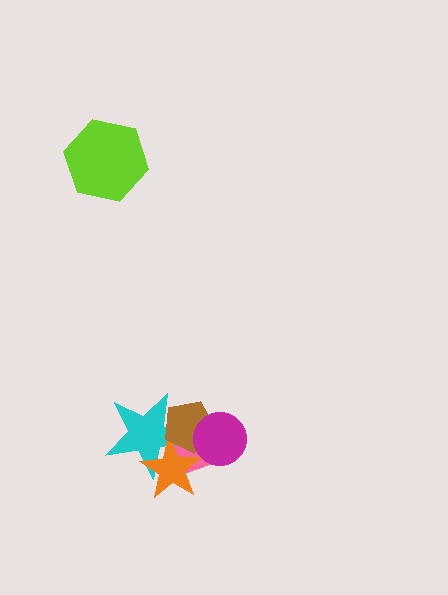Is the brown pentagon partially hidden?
Yes, it is partially covered by another shape.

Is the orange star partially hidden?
Yes, it is partially covered by another shape.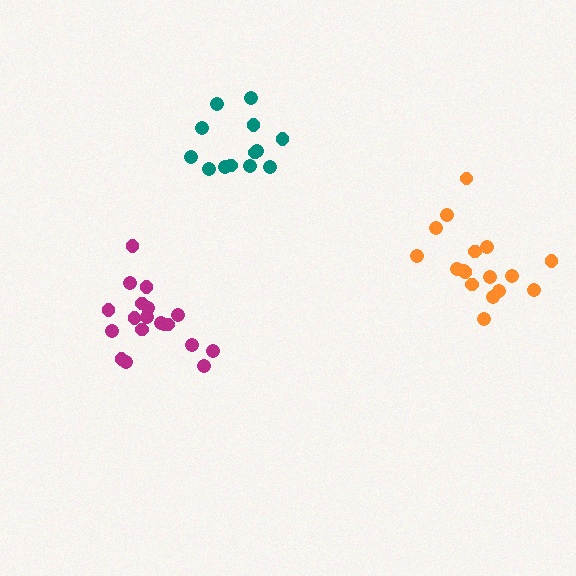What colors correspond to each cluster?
The clusters are colored: magenta, orange, teal.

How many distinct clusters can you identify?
There are 3 distinct clusters.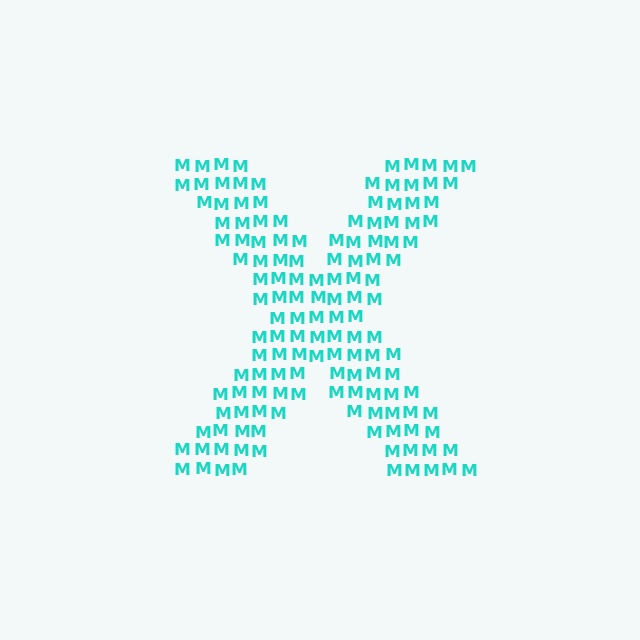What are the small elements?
The small elements are letter M's.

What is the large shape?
The large shape is the letter X.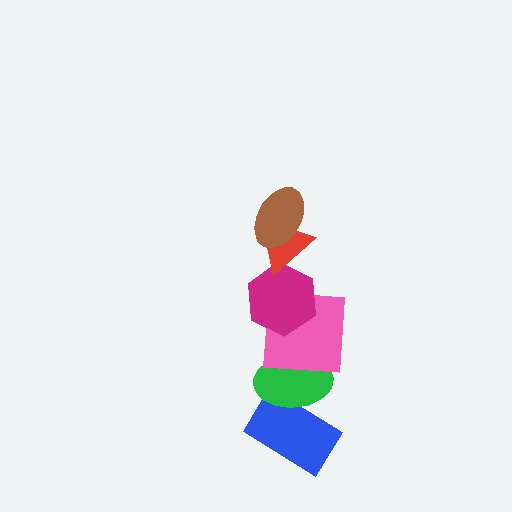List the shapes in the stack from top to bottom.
From top to bottom: the brown ellipse, the red triangle, the magenta hexagon, the pink square, the green ellipse, the blue rectangle.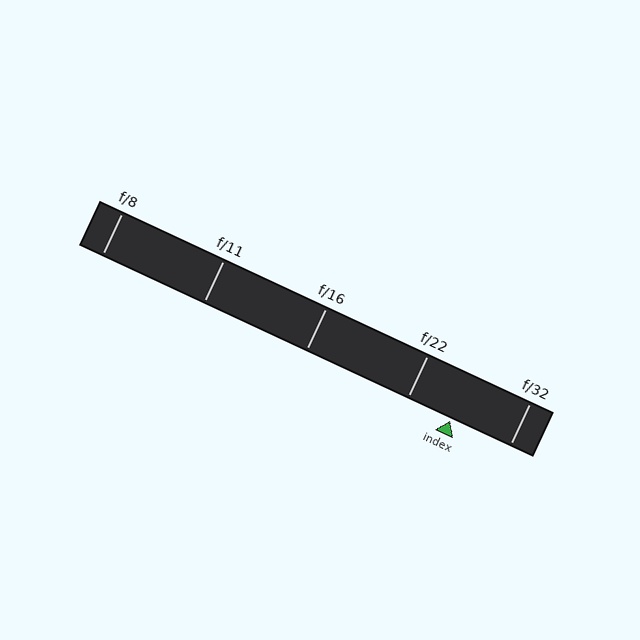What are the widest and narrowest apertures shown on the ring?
The widest aperture shown is f/8 and the narrowest is f/32.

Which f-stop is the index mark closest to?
The index mark is closest to f/22.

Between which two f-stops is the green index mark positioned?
The index mark is between f/22 and f/32.